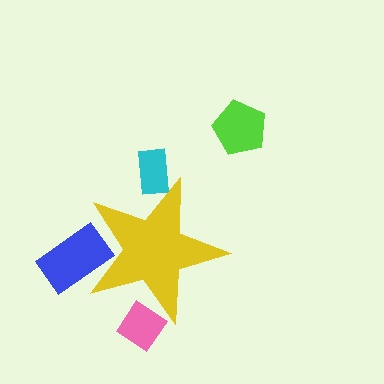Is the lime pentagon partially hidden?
No, the lime pentagon is fully visible.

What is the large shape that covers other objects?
A yellow star.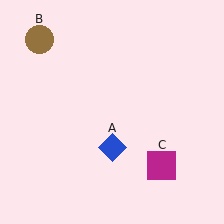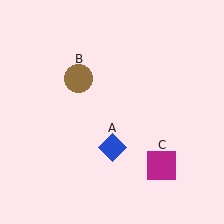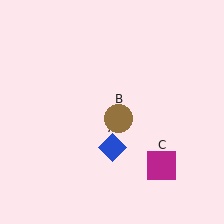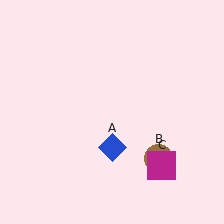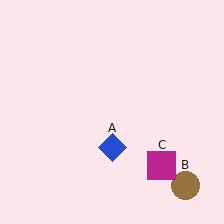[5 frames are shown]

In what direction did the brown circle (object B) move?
The brown circle (object B) moved down and to the right.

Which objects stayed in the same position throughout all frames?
Blue diamond (object A) and magenta square (object C) remained stationary.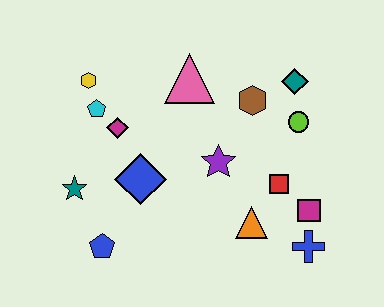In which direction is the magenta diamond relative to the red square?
The magenta diamond is to the left of the red square.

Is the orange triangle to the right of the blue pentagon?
Yes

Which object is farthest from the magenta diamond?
The blue cross is farthest from the magenta diamond.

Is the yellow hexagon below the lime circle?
No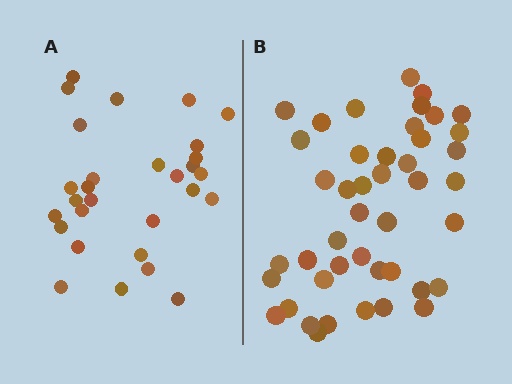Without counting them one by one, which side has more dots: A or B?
Region B (the right region) has more dots.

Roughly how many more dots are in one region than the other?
Region B has approximately 15 more dots than region A.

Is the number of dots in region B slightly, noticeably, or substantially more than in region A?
Region B has substantially more. The ratio is roughly 1.5 to 1.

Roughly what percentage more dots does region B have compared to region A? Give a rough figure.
About 50% more.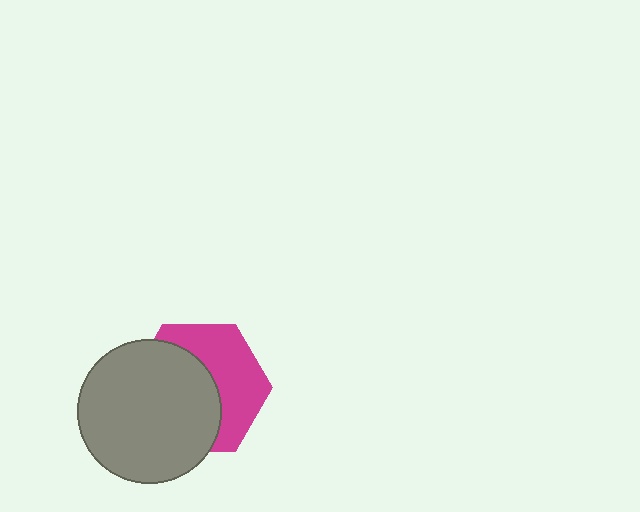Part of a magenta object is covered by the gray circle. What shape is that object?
It is a hexagon.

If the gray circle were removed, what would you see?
You would see the complete magenta hexagon.